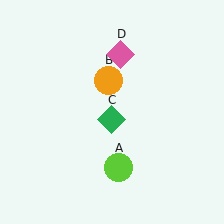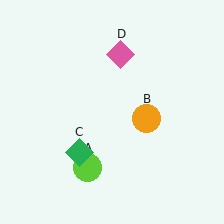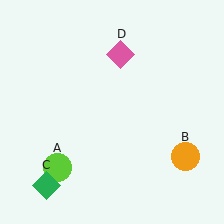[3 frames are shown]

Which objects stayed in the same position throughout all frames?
Pink diamond (object D) remained stationary.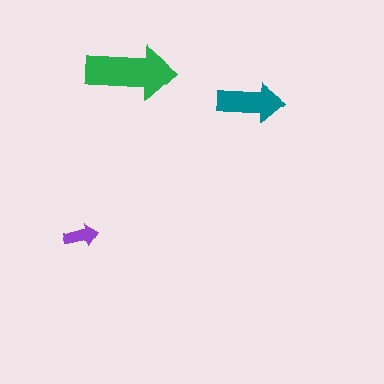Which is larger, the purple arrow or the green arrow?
The green one.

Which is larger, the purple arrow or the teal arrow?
The teal one.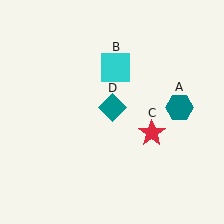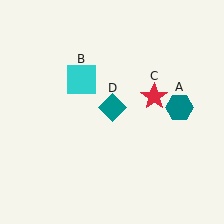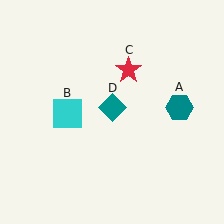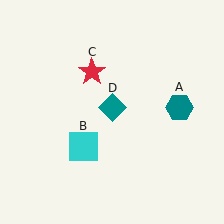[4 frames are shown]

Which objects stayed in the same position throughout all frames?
Teal hexagon (object A) and teal diamond (object D) remained stationary.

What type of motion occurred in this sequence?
The cyan square (object B), red star (object C) rotated counterclockwise around the center of the scene.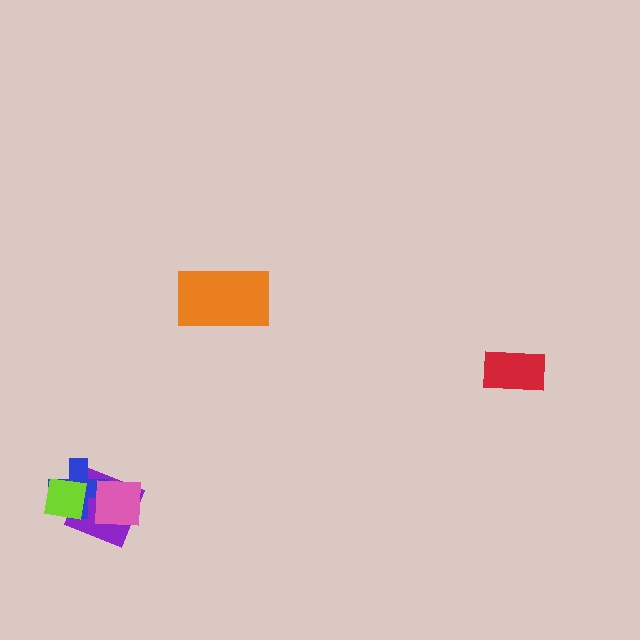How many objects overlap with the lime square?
2 objects overlap with the lime square.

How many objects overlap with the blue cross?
3 objects overlap with the blue cross.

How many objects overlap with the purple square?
3 objects overlap with the purple square.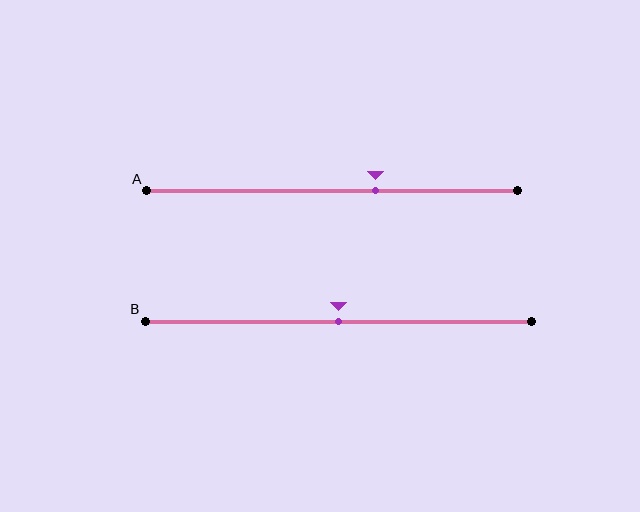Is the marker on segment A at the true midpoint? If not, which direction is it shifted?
No, the marker on segment A is shifted to the right by about 12% of the segment length.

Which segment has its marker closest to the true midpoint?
Segment B has its marker closest to the true midpoint.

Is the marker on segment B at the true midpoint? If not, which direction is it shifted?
Yes, the marker on segment B is at the true midpoint.